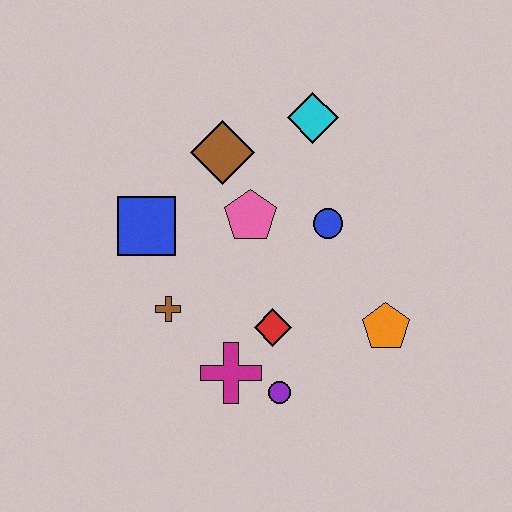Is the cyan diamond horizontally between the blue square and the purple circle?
No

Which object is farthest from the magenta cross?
The cyan diamond is farthest from the magenta cross.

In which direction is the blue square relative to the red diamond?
The blue square is to the left of the red diamond.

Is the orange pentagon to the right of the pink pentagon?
Yes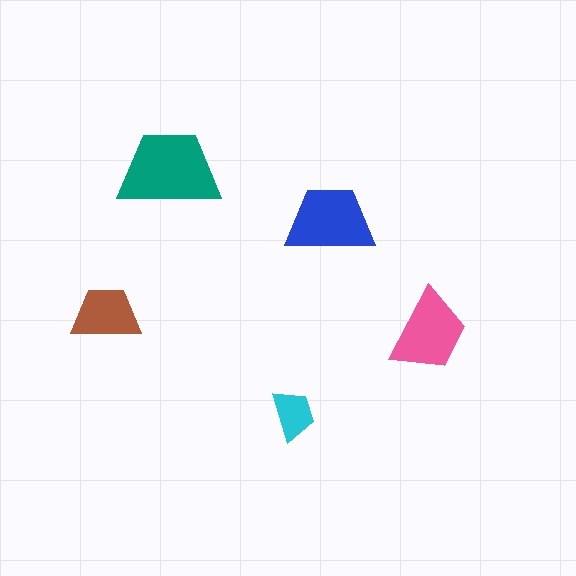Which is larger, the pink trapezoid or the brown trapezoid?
The pink one.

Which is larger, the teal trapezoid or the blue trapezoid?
The teal one.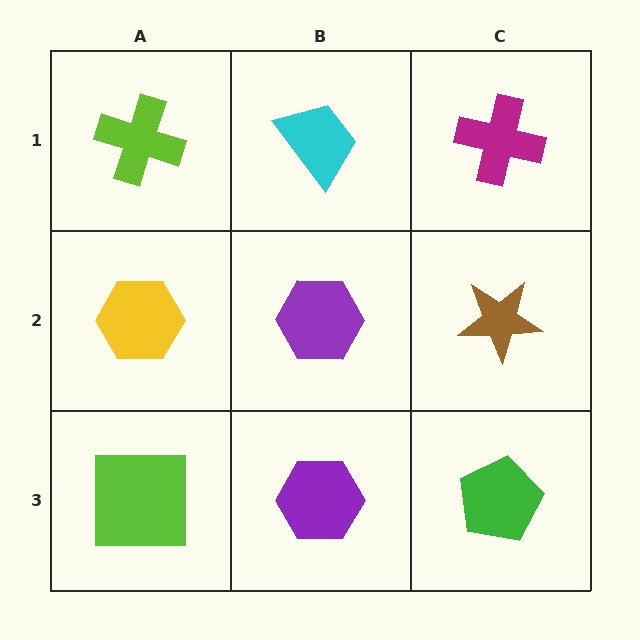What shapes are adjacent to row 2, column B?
A cyan trapezoid (row 1, column B), a purple hexagon (row 3, column B), a yellow hexagon (row 2, column A), a brown star (row 2, column C).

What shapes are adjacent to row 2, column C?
A magenta cross (row 1, column C), a green pentagon (row 3, column C), a purple hexagon (row 2, column B).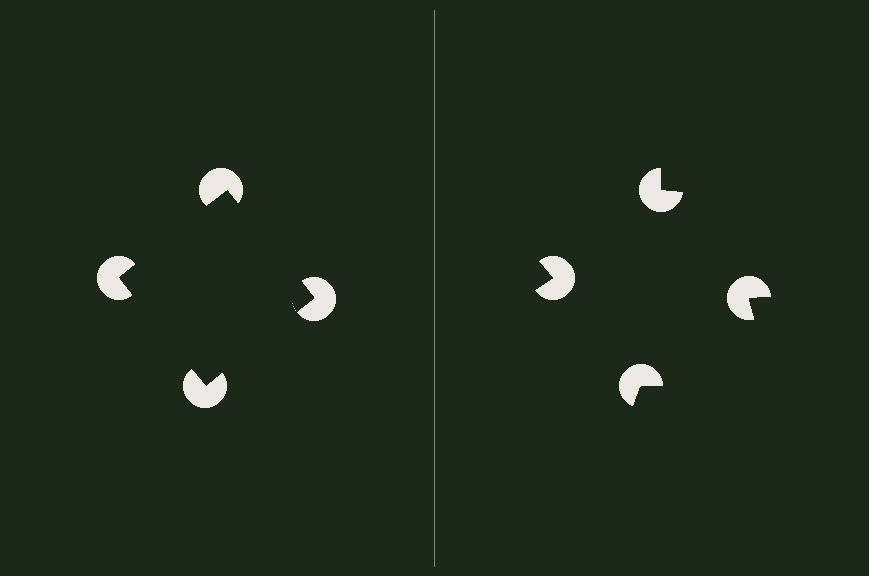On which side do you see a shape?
An illusory square appears on the left side. On the right side the wedge cuts are rotated, so no coherent shape forms.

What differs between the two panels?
The pac-man discs are positioned identically on both sides; only the wedge orientations differ. On the left they align to a square; on the right they are misaligned.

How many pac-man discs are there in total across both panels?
8 — 4 on each side.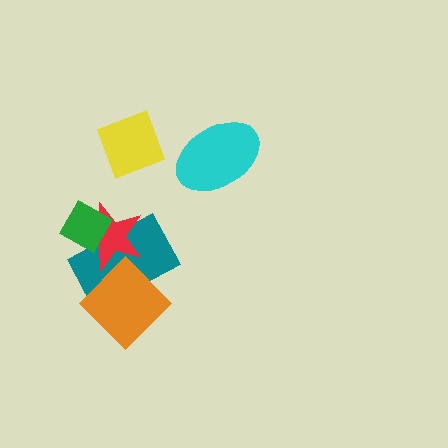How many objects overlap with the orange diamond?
2 objects overlap with the orange diamond.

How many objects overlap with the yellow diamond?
0 objects overlap with the yellow diamond.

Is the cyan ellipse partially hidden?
No, no other shape covers it.